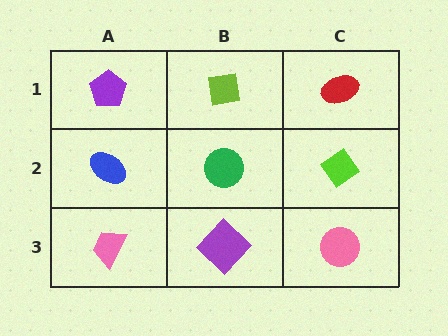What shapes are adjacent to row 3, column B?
A green circle (row 2, column B), a pink trapezoid (row 3, column A), a pink circle (row 3, column C).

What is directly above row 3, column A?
A blue ellipse.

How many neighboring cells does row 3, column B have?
3.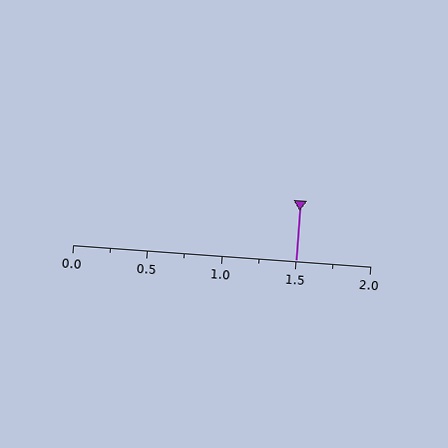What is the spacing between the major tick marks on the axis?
The major ticks are spaced 0.5 apart.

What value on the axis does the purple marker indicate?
The marker indicates approximately 1.5.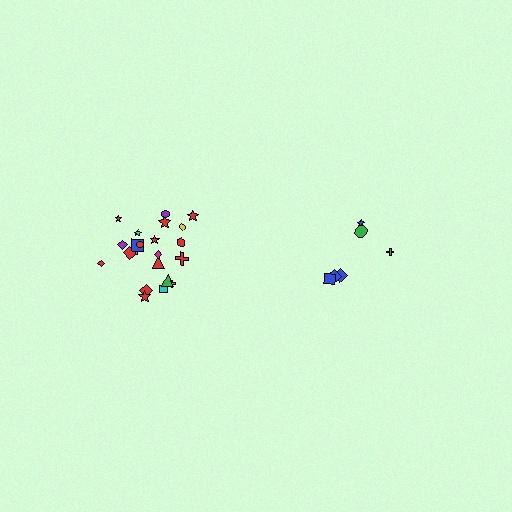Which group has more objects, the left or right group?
The left group.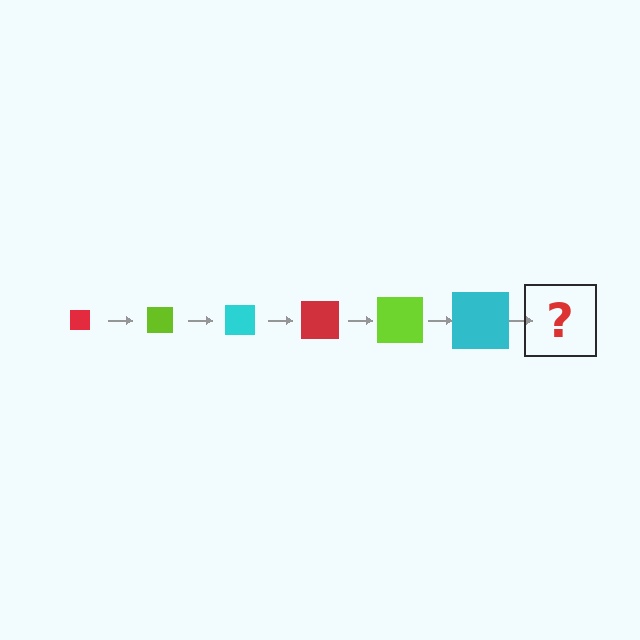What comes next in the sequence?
The next element should be a red square, larger than the previous one.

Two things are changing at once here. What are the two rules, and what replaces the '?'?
The two rules are that the square grows larger each step and the color cycles through red, lime, and cyan. The '?' should be a red square, larger than the previous one.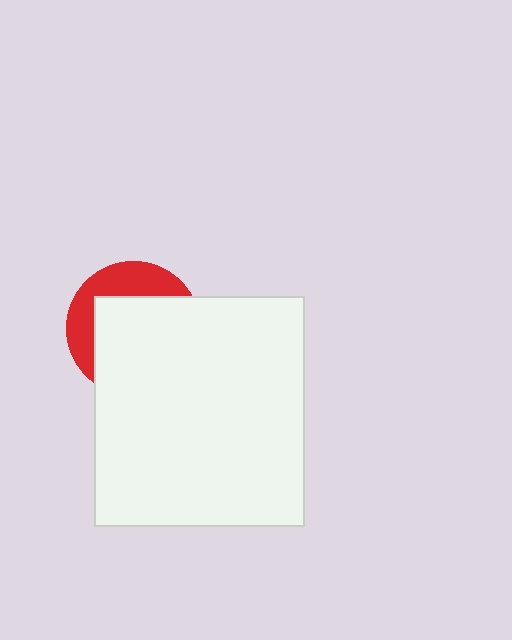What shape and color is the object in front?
The object in front is a white rectangle.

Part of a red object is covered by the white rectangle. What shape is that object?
It is a circle.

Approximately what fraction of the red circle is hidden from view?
Roughly 67% of the red circle is hidden behind the white rectangle.